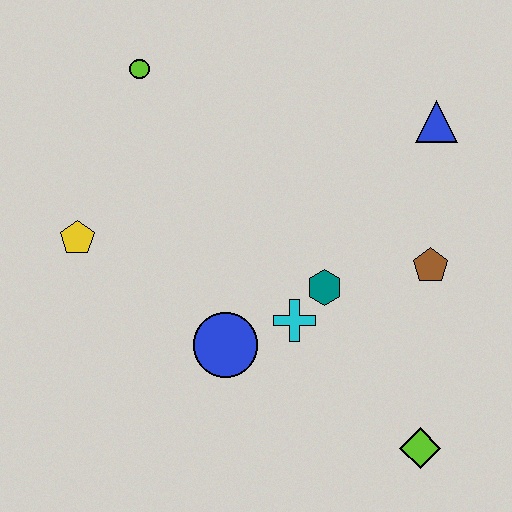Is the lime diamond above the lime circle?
No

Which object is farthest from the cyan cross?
The lime circle is farthest from the cyan cross.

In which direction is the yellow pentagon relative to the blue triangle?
The yellow pentagon is to the left of the blue triangle.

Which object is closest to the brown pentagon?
The teal hexagon is closest to the brown pentagon.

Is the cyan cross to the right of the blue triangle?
No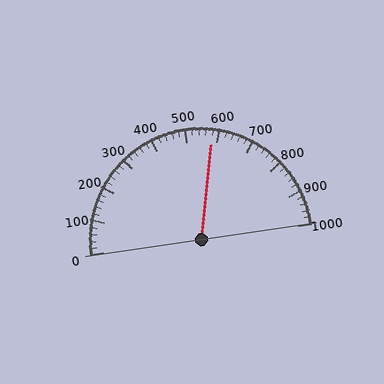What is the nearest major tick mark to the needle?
The nearest major tick mark is 600.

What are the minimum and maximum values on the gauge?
The gauge ranges from 0 to 1000.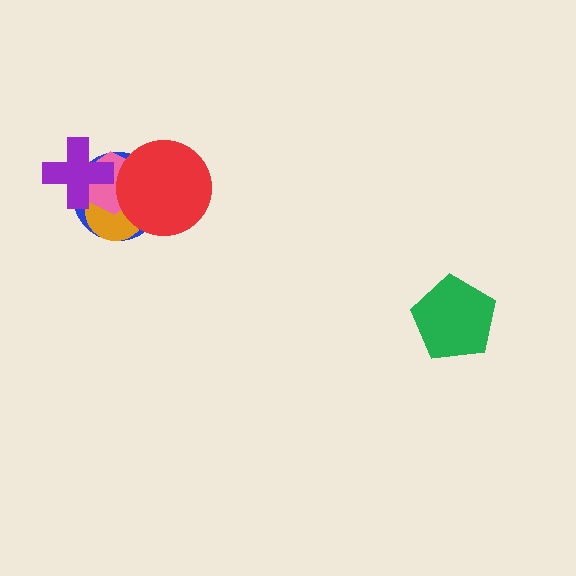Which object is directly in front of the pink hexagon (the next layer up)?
The purple cross is directly in front of the pink hexagon.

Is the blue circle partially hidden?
Yes, it is partially covered by another shape.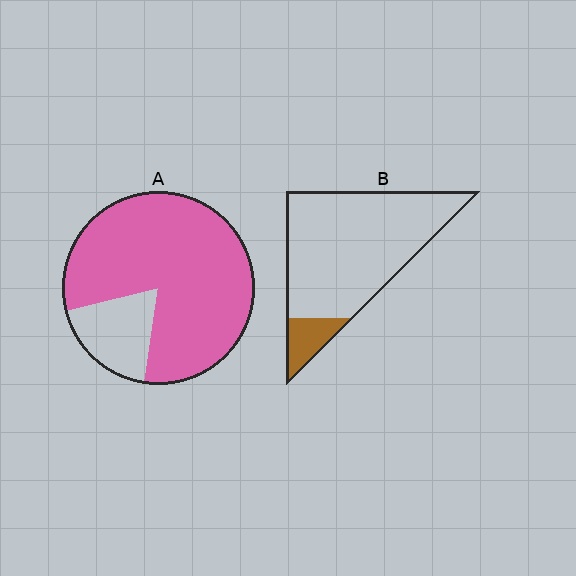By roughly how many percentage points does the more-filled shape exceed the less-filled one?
By roughly 70 percentage points (A over B).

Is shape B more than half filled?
No.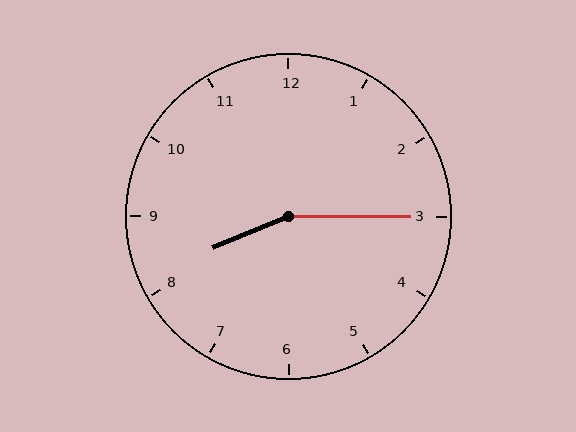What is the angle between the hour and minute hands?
Approximately 158 degrees.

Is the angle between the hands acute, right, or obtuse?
It is obtuse.